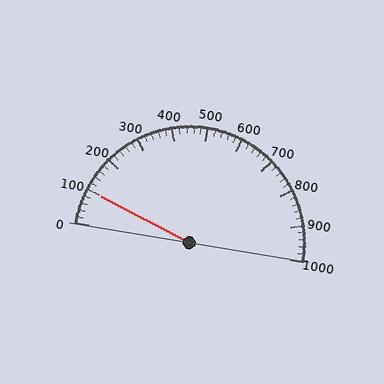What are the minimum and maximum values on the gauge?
The gauge ranges from 0 to 1000.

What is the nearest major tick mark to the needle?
The nearest major tick mark is 100.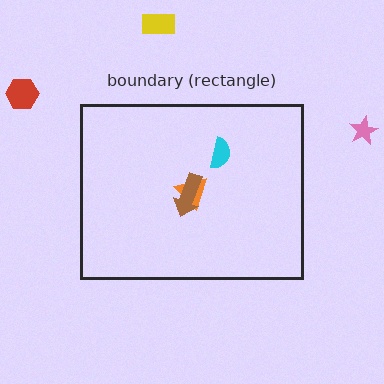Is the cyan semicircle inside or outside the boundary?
Inside.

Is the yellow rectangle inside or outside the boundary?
Outside.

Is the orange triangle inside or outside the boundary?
Inside.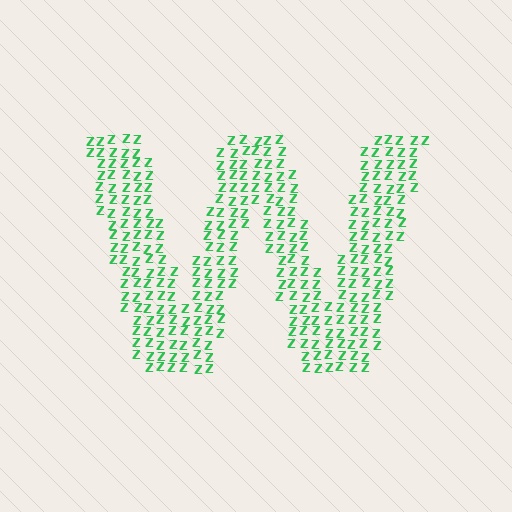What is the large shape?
The large shape is the letter W.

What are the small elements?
The small elements are letter Z's.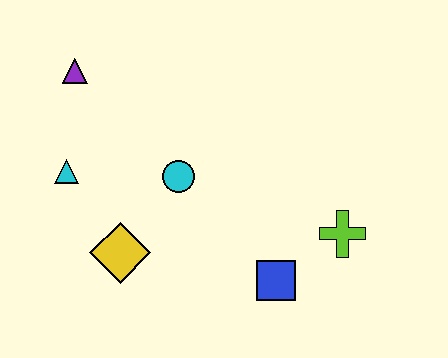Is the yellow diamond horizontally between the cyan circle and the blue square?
No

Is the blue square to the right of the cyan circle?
Yes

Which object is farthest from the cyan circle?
The lime cross is farthest from the cyan circle.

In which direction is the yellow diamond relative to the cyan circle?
The yellow diamond is below the cyan circle.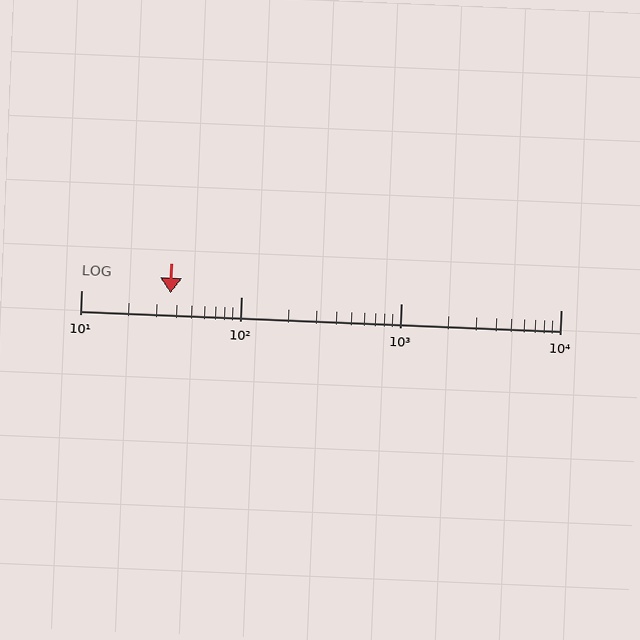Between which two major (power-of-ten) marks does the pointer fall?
The pointer is between 10 and 100.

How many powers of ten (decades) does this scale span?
The scale spans 3 decades, from 10 to 10000.